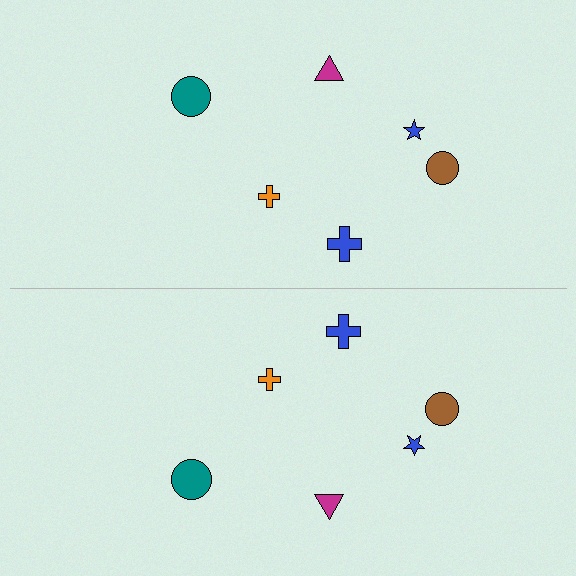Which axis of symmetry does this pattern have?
The pattern has a horizontal axis of symmetry running through the center of the image.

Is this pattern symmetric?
Yes, this pattern has bilateral (reflection) symmetry.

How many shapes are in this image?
There are 12 shapes in this image.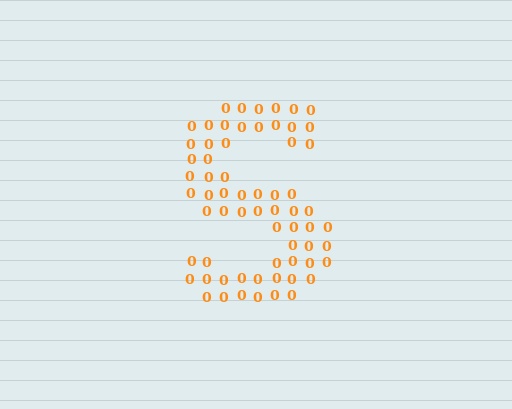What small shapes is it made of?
It is made of small digit 0's.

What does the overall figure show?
The overall figure shows the letter S.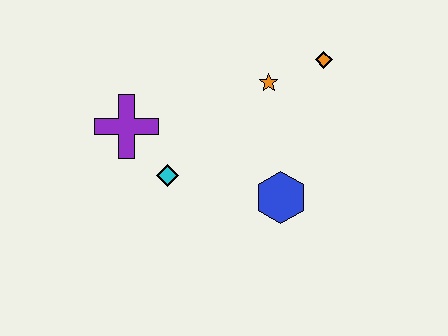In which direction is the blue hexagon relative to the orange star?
The blue hexagon is below the orange star.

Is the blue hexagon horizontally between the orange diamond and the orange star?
Yes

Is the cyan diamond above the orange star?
No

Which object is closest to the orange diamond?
The orange star is closest to the orange diamond.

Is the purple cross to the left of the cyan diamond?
Yes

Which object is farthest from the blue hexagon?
The purple cross is farthest from the blue hexagon.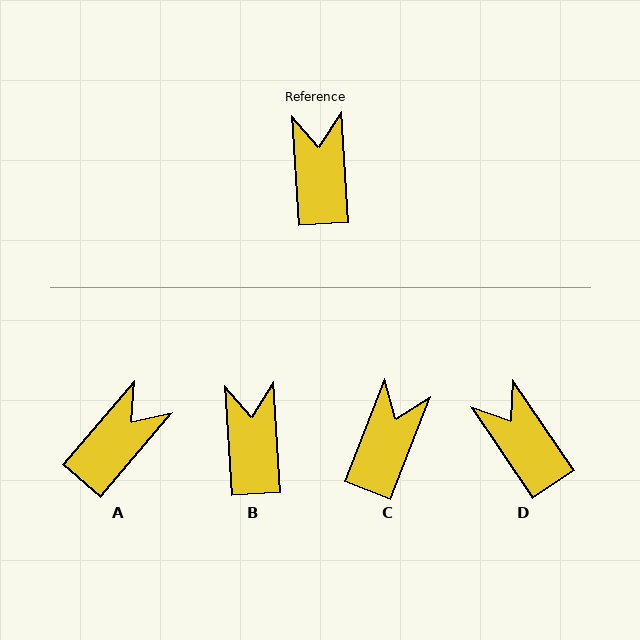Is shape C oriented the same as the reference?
No, it is off by about 25 degrees.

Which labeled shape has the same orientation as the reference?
B.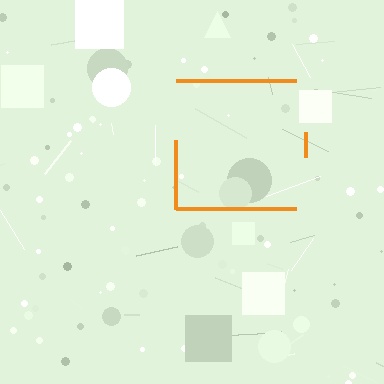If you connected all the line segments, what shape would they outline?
They would outline a square.